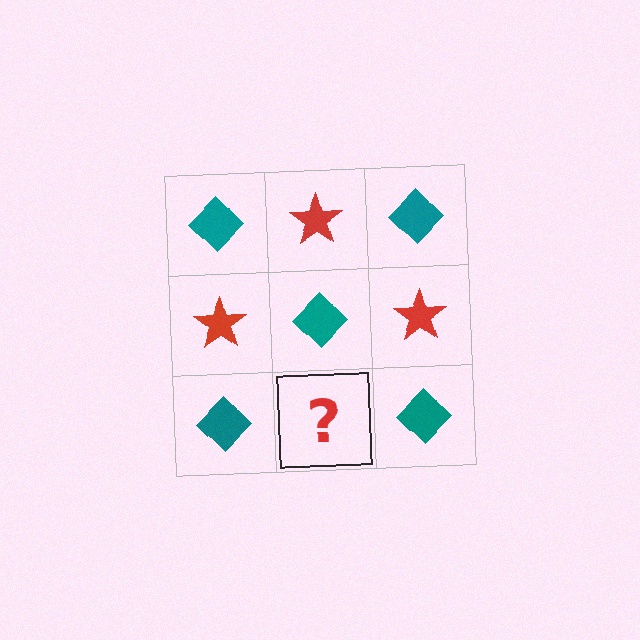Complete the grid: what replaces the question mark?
The question mark should be replaced with a red star.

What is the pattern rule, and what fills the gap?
The rule is that it alternates teal diamond and red star in a checkerboard pattern. The gap should be filled with a red star.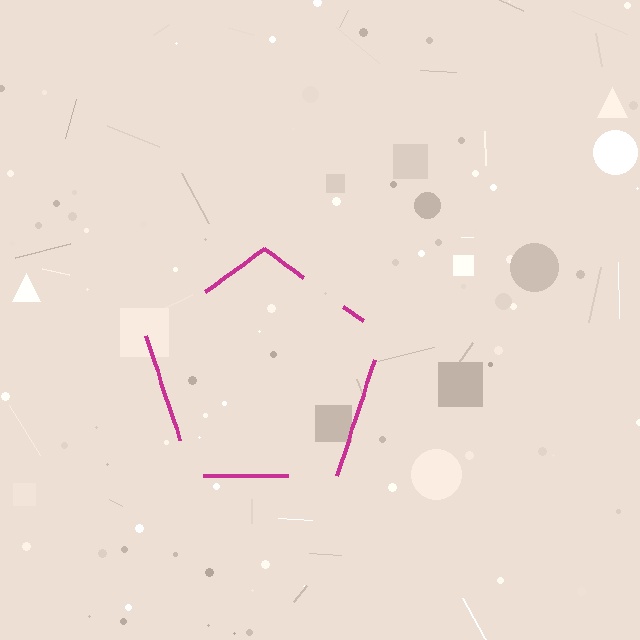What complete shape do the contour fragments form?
The contour fragments form a pentagon.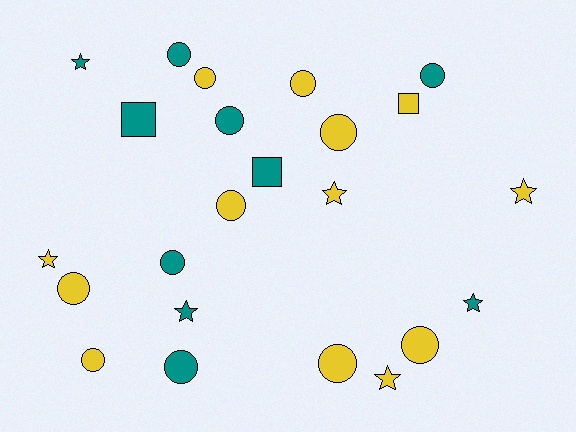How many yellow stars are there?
There are 4 yellow stars.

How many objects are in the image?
There are 23 objects.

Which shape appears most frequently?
Circle, with 13 objects.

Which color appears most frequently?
Yellow, with 13 objects.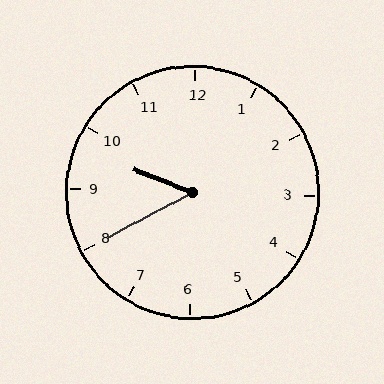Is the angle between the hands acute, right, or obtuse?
It is acute.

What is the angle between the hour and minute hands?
Approximately 50 degrees.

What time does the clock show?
9:40.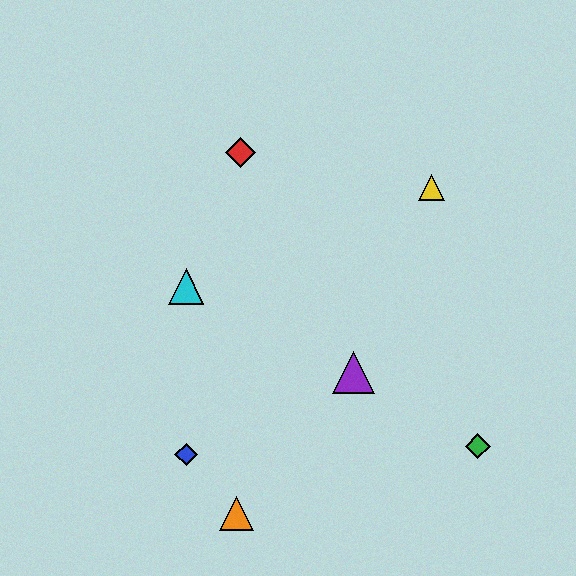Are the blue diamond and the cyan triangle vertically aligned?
Yes, both are at x≈186.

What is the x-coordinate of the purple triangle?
The purple triangle is at x≈353.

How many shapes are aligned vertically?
2 shapes (the blue diamond, the cyan triangle) are aligned vertically.